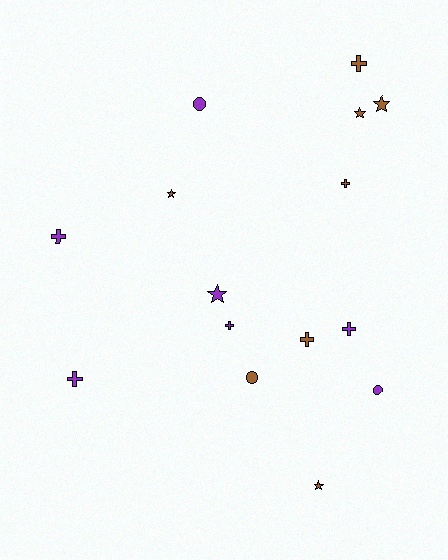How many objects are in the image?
There are 15 objects.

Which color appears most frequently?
Brown, with 8 objects.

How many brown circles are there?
There is 1 brown circle.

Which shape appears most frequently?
Cross, with 7 objects.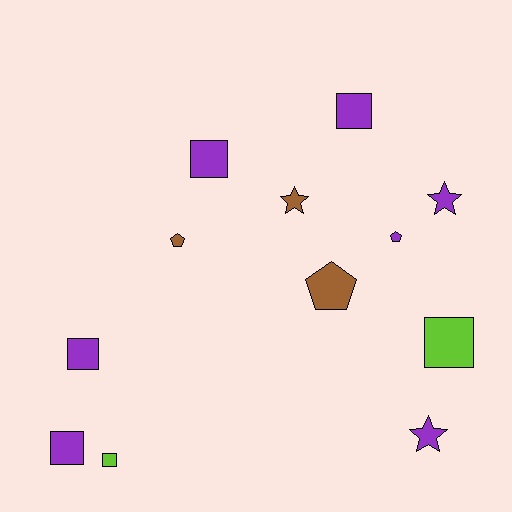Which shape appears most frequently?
Square, with 6 objects.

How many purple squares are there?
There are 4 purple squares.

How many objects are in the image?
There are 12 objects.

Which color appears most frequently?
Purple, with 7 objects.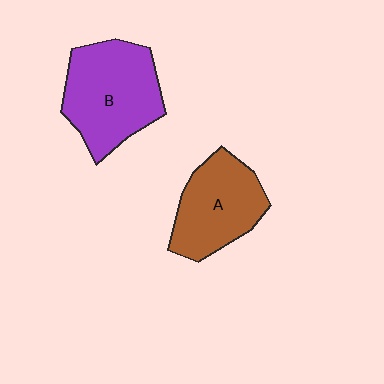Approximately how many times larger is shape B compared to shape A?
Approximately 1.2 times.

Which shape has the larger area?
Shape B (purple).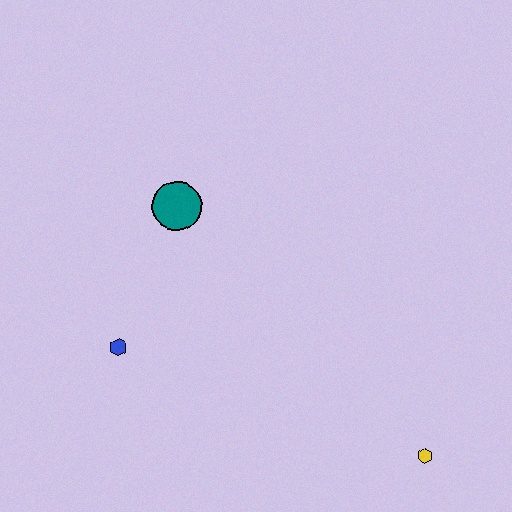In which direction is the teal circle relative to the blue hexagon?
The teal circle is above the blue hexagon.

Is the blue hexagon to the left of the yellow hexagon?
Yes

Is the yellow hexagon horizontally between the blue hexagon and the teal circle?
No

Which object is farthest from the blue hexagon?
The yellow hexagon is farthest from the blue hexagon.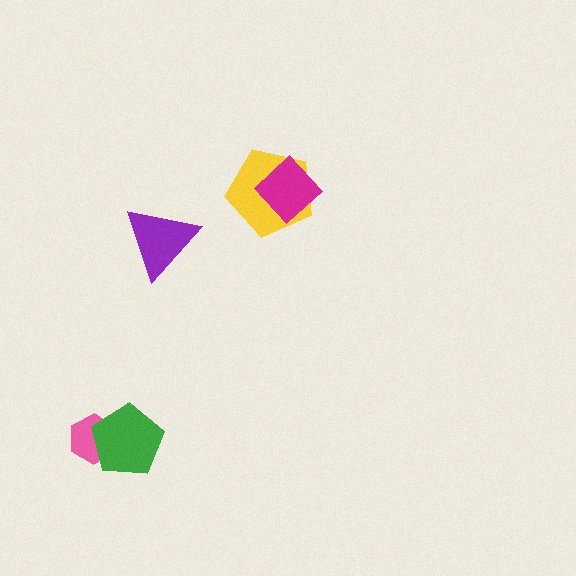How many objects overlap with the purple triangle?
0 objects overlap with the purple triangle.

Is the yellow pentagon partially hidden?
Yes, it is partially covered by another shape.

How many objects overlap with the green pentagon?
1 object overlaps with the green pentagon.